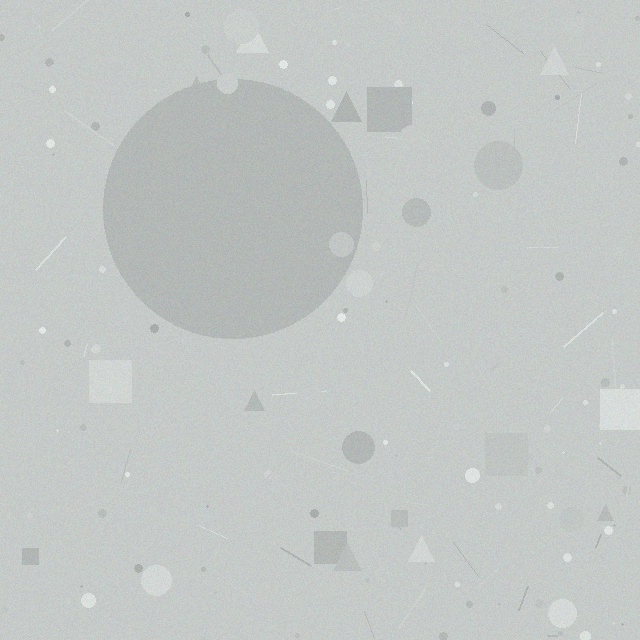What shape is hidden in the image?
A circle is hidden in the image.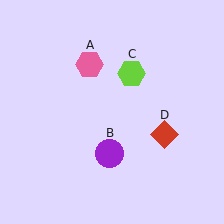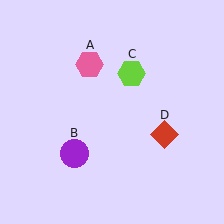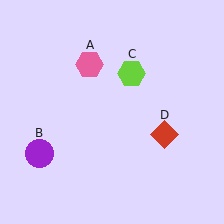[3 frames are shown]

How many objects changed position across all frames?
1 object changed position: purple circle (object B).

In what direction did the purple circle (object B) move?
The purple circle (object B) moved left.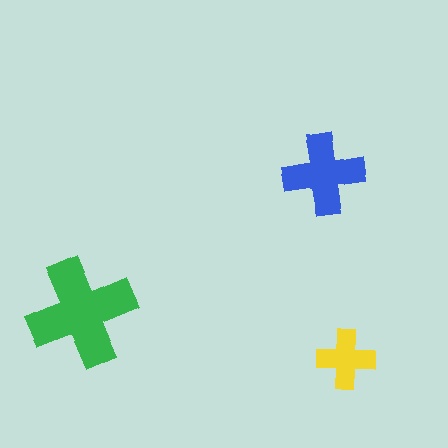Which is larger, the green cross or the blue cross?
The green one.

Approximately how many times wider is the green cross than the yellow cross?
About 2 times wider.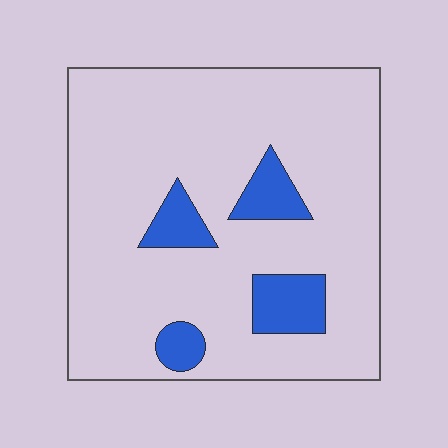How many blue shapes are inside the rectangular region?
4.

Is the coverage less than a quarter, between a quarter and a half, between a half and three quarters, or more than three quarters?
Less than a quarter.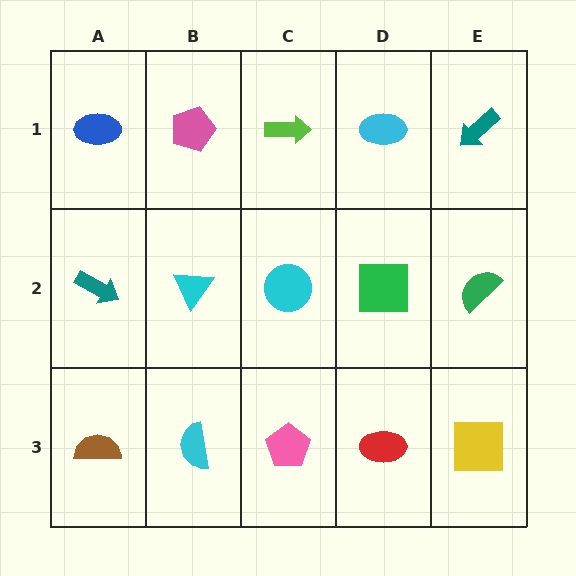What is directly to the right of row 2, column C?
A green square.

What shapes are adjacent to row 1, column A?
A teal arrow (row 2, column A), a pink pentagon (row 1, column B).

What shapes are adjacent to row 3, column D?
A green square (row 2, column D), a pink pentagon (row 3, column C), a yellow square (row 3, column E).